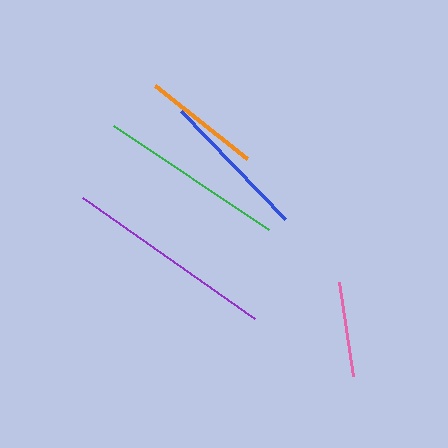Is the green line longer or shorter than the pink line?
The green line is longer than the pink line.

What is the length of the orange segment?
The orange segment is approximately 118 pixels long.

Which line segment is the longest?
The purple line is the longest at approximately 210 pixels.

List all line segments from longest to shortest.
From longest to shortest: purple, green, blue, orange, pink.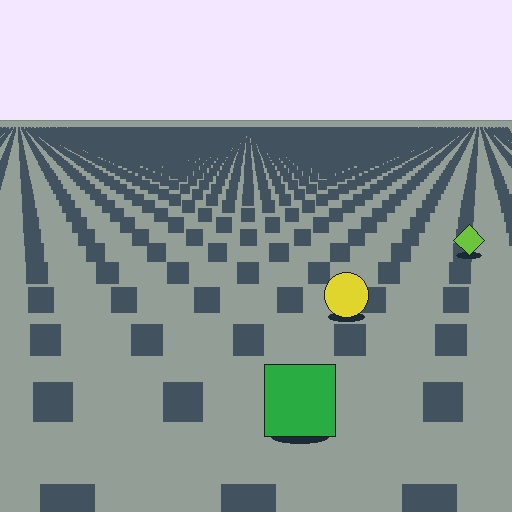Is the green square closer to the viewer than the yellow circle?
Yes. The green square is closer — you can tell from the texture gradient: the ground texture is coarser near it.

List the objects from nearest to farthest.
From nearest to farthest: the green square, the yellow circle, the lime diamond.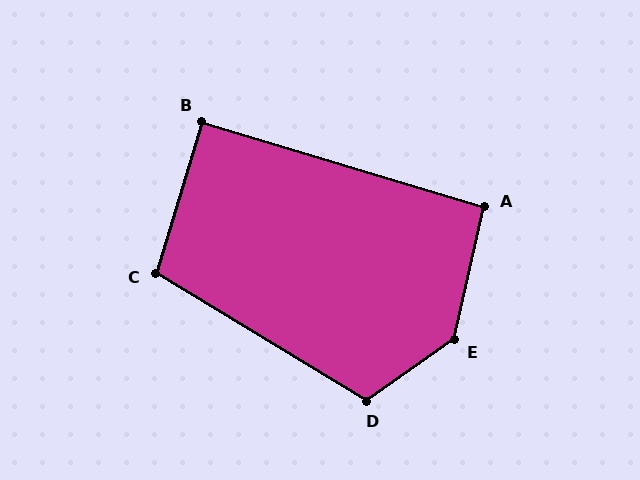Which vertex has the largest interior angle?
E, at approximately 137 degrees.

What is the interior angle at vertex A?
Approximately 94 degrees (approximately right).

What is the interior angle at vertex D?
Approximately 114 degrees (obtuse).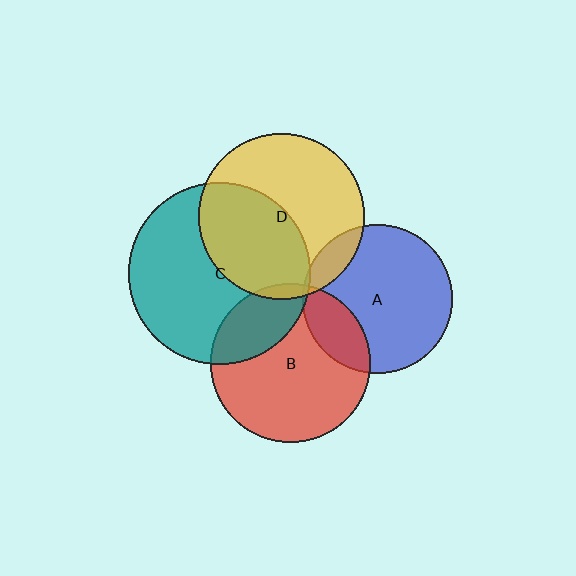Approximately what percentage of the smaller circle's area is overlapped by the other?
Approximately 5%.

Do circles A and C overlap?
Yes.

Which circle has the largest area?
Circle C (teal).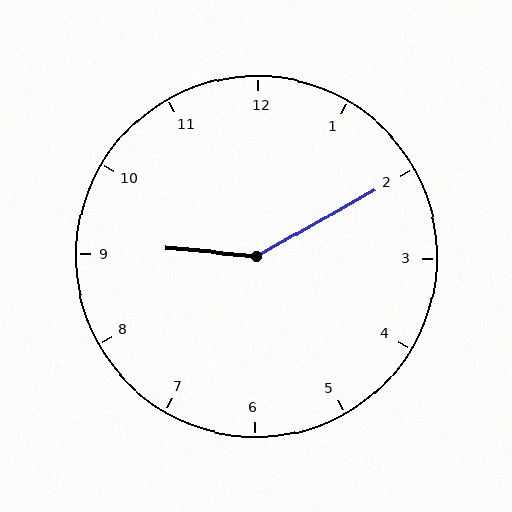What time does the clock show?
9:10.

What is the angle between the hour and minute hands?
Approximately 145 degrees.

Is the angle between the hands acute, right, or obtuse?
It is obtuse.